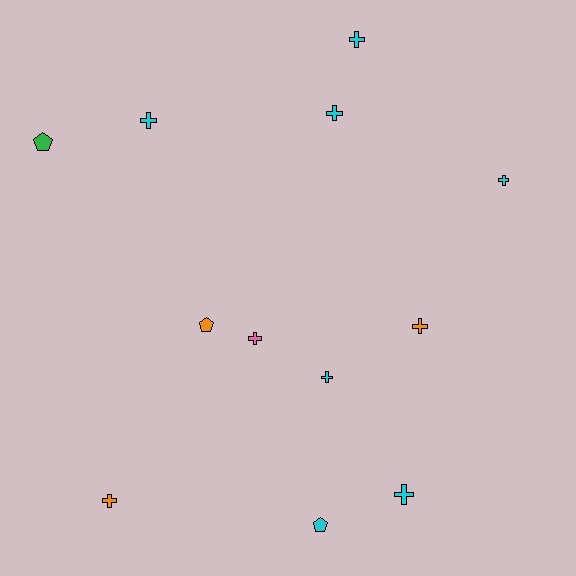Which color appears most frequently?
Cyan, with 7 objects.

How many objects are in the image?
There are 12 objects.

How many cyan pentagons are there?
There is 1 cyan pentagon.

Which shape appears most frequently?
Cross, with 9 objects.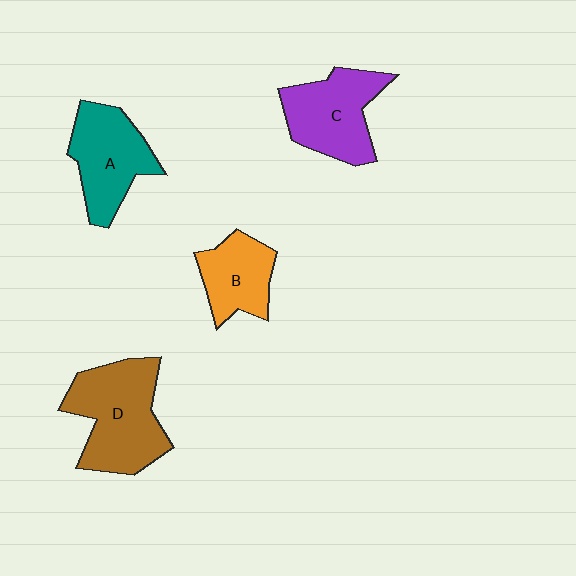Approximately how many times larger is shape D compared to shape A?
Approximately 1.3 times.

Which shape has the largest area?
Shape D (brown).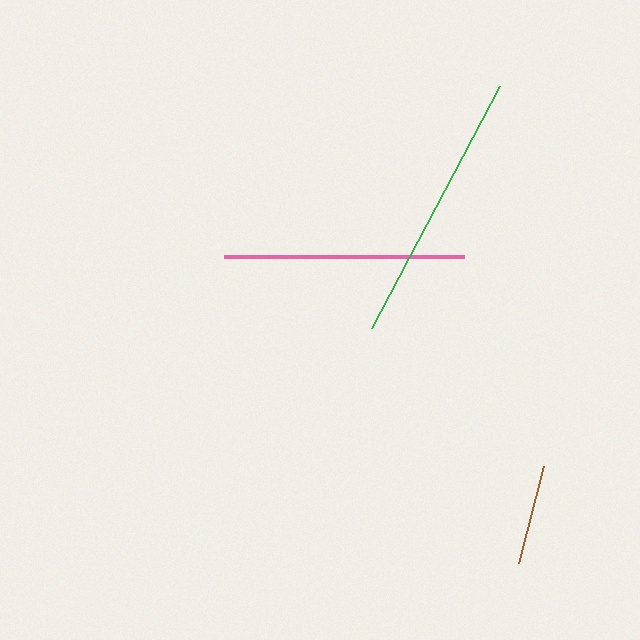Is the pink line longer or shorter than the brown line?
The pink line is longer than the brown line.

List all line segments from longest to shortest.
From longest to shortest: green, pink, brown.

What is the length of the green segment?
The green segment is approximately 273 pixels long.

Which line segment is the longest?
The green line is the longest at approximately 273 pixels.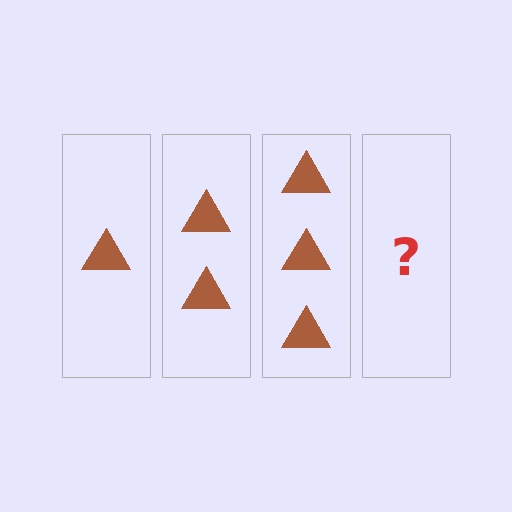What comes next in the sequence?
The next element should be 4 triangles.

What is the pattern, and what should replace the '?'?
The pattern is that each step adds one more triangle. The '?' should be 4 triangles.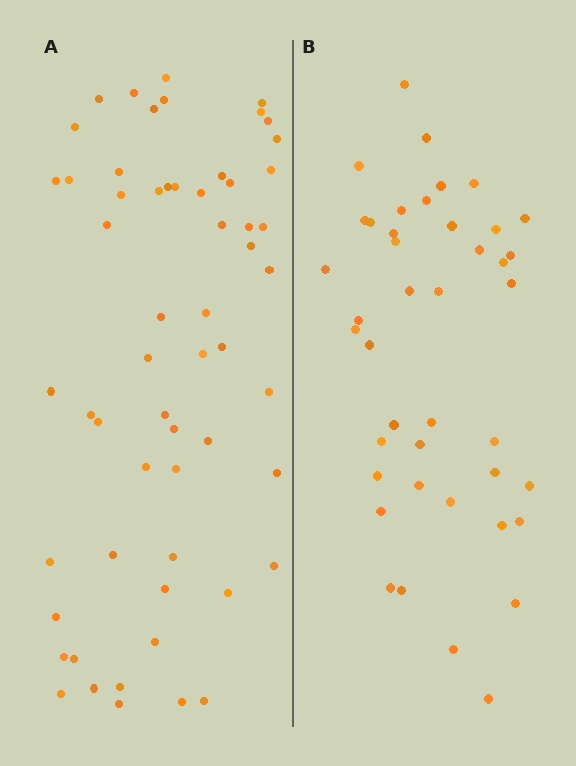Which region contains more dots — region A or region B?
Region A (the left region) has more dots.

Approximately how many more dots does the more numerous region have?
Region A has approximately 15 more dots than region B.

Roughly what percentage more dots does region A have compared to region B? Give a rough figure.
About 40% more.